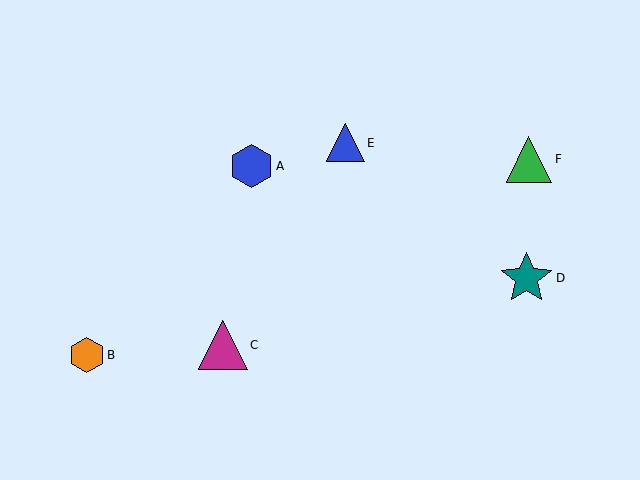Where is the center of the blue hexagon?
The center of the blue hexagon is at (251, 166).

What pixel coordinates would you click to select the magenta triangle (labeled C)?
Click at (223, 345) to select the magenta triangle C.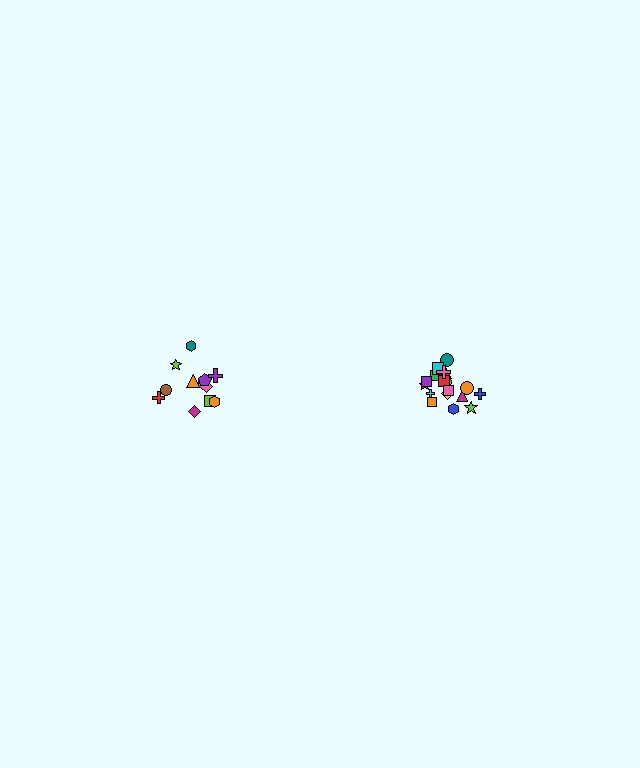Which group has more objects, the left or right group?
The right group.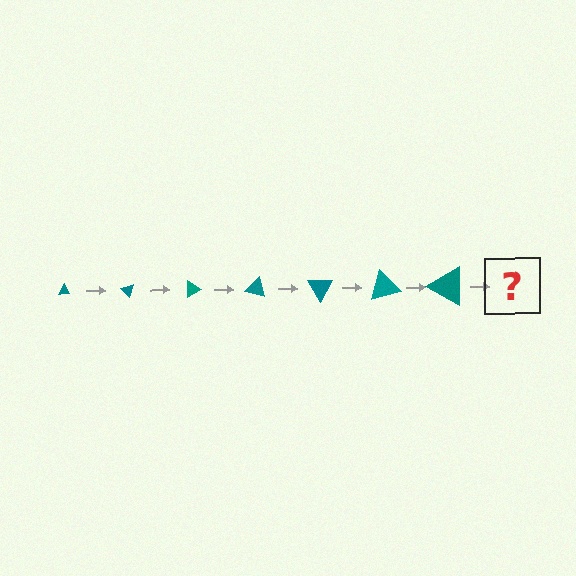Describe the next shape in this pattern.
It should be a triangle, larger than the previous one and rotated 315 degrees from the start.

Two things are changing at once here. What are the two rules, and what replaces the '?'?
The two rules are that the triangle grows larger each step and it rotates 45 degrees each step. The '?' should be a triangle, larger than the previous one and rotated 315 degrees from the start.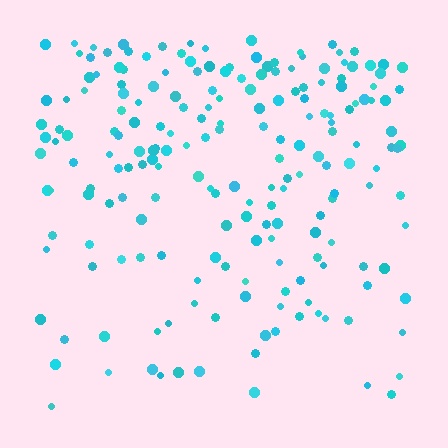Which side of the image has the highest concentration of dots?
The top.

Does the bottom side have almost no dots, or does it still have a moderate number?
Still a moderate number, just noticeably fewer than the top.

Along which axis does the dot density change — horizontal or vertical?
Vertical.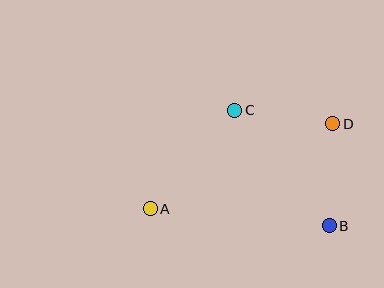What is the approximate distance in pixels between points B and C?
The distance between B and C is approximately 149 pixels.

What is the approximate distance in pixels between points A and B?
The distance between A and B is approximately 180 pixels.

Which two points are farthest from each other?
Points A and D are farthest from each other.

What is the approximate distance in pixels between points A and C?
The distance between A and C is approximately 130 pixels.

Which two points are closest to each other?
Points C and D are closest to each other.